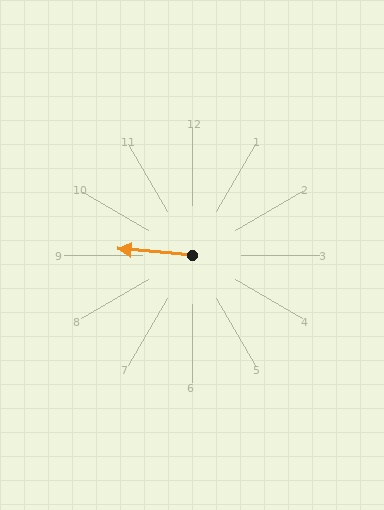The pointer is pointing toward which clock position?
Roughly 9 o'clock.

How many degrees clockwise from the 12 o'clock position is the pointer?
Approximately 275 degrees.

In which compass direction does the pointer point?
West.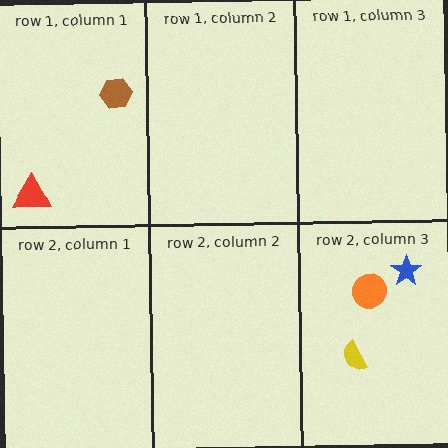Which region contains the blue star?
The row 2, column 3 region.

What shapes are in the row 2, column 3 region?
The orange circle, the blue star, the yellow semicircle.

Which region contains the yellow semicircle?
The row 2, column 3 region.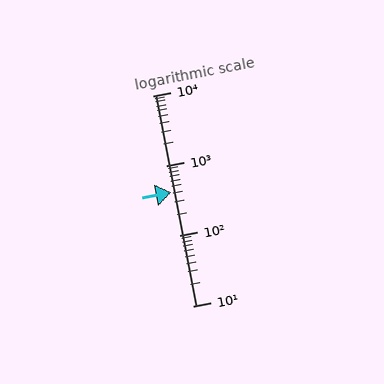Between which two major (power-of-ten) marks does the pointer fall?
The pointer is between 100 and 1000.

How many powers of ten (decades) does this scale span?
The scale spans 3 decades, from 10 to 10000.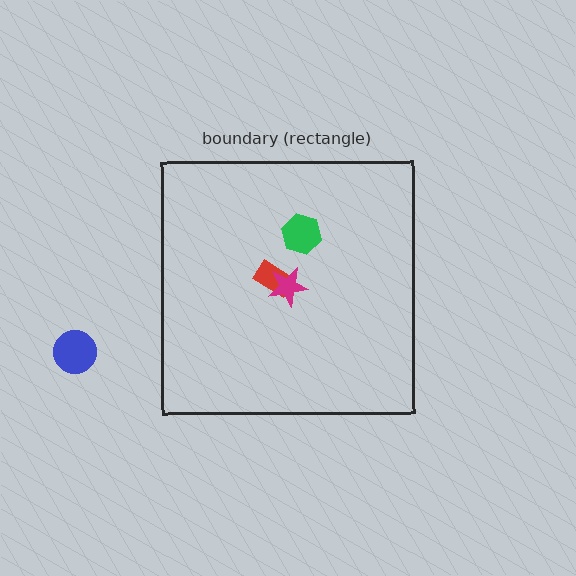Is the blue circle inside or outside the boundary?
Outside.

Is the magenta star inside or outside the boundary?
Inside.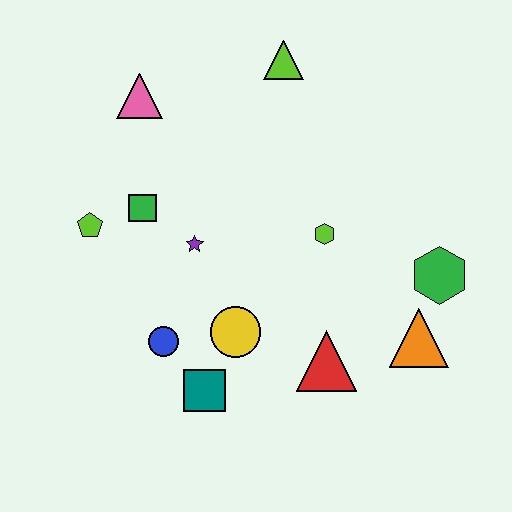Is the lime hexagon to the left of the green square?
No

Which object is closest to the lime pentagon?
The green square is closest to the lime pentagon.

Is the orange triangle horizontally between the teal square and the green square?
No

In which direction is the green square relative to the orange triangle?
The green square is to the left of the orange triangle.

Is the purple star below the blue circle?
No